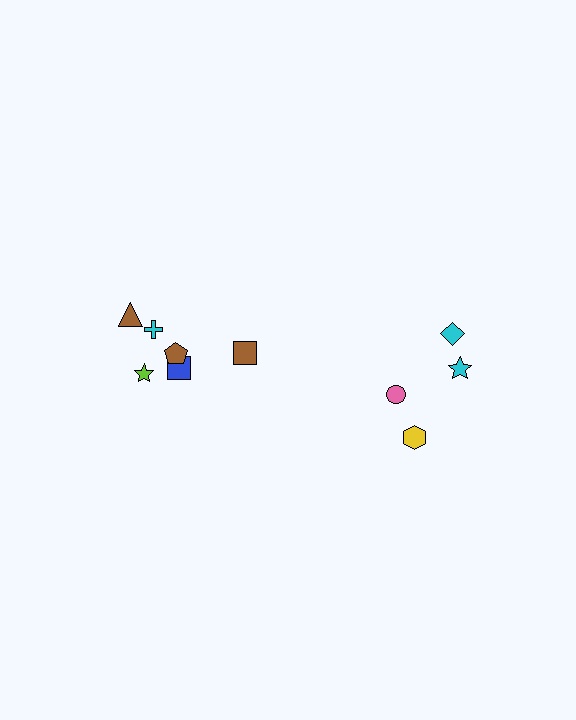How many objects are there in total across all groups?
There are 10 objects.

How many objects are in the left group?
There are 6 objects.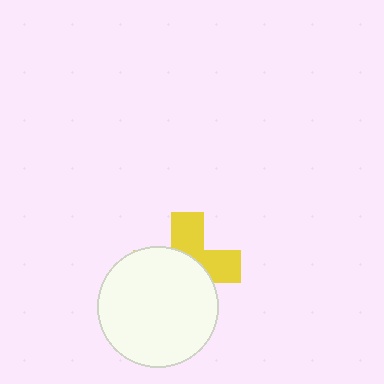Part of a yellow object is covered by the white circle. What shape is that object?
It is a cross.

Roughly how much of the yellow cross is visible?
A small part of it is visible (roughly 43%).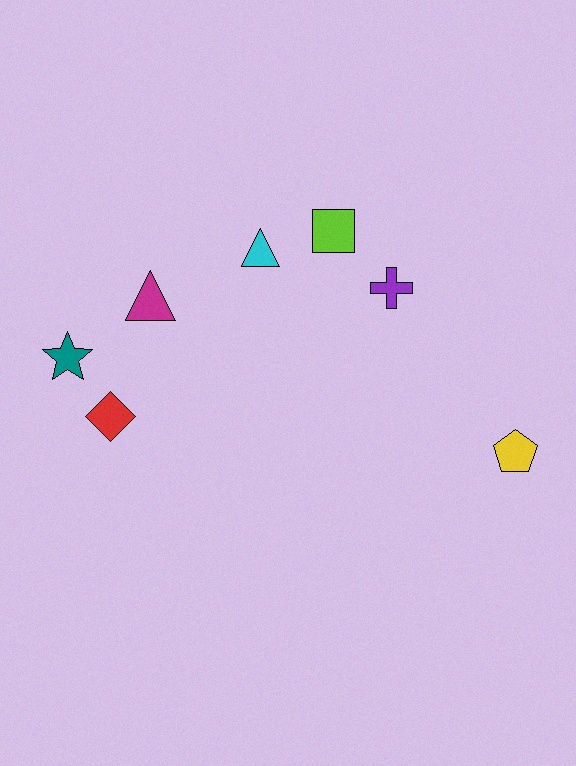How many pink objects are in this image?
There are no pink objects.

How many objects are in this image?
There are 7 objects.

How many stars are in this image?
There is 1 star.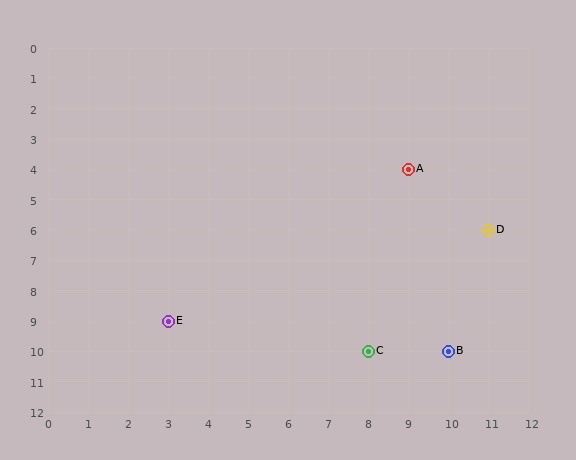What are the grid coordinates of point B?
Point B is at grid coordinates (10, 10).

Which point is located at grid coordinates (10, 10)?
Point B is at (10, 10).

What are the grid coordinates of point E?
Point E is at grid coordinates (3, 9).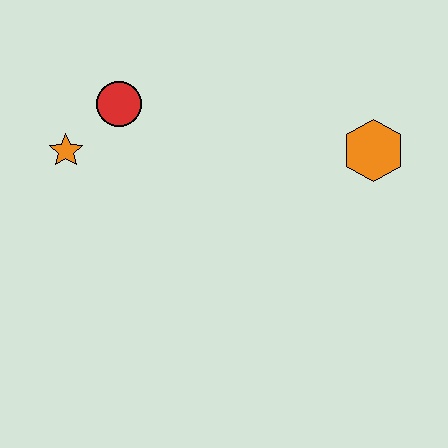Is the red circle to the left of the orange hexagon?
Yes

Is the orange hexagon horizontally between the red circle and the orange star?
No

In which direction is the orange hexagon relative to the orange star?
The orange hexagon is to the right of the orange star.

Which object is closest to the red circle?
The orange star is closest to the red circle.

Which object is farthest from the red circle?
The orange hexagon is farthest from the red circle.